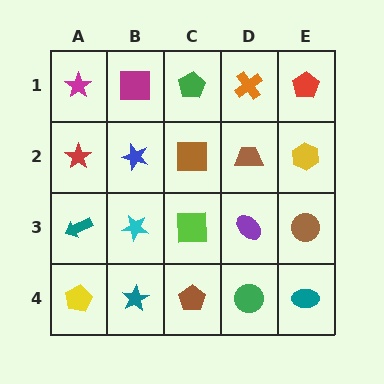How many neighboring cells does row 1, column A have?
2.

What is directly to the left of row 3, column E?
A purple ellipse.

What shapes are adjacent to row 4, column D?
A purple ellipse (row 3, column D), a brown pentagon (row 4, column C), a teal ellipse (row 4, column E).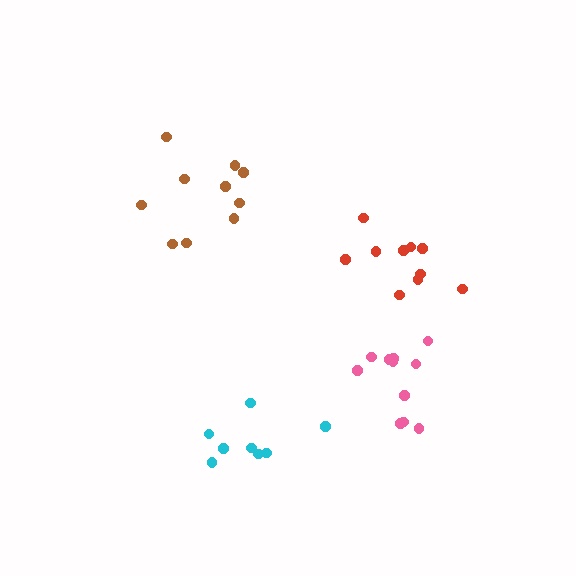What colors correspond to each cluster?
The clusters are colored: pink, red, brown, cyan.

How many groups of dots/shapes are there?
There are 4 groups.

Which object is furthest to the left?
The brown cluster is leftmost.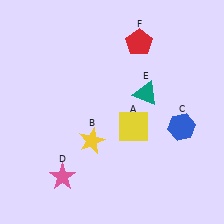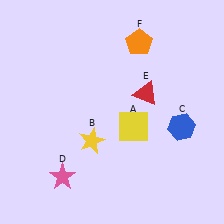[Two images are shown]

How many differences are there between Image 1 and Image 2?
There are 2 differences between the two images.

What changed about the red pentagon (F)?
In Image 1, F is red. In Image 2, it changed to orange.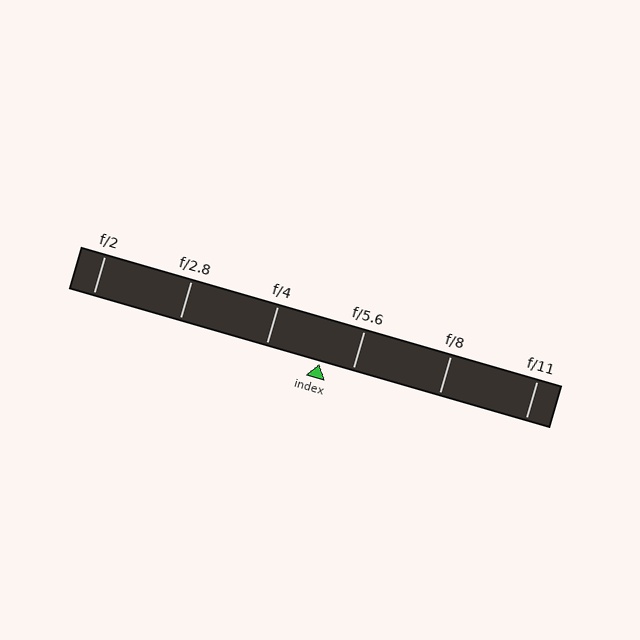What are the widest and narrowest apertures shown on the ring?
The widest aperture shown is f/2 and the narrowest is f/11.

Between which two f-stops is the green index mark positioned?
The index mark is between f/4 and f/5.6.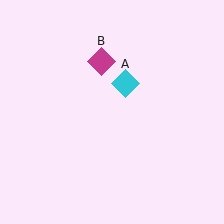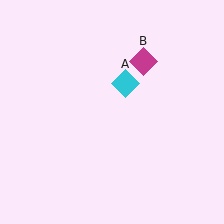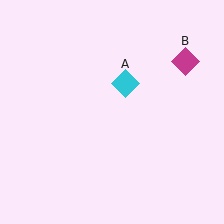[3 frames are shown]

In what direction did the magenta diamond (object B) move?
The magenta diamond (object B) moved right.